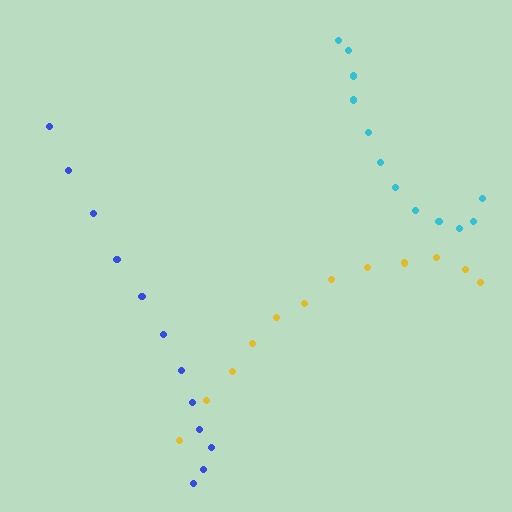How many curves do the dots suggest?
There are 3 distinct paths.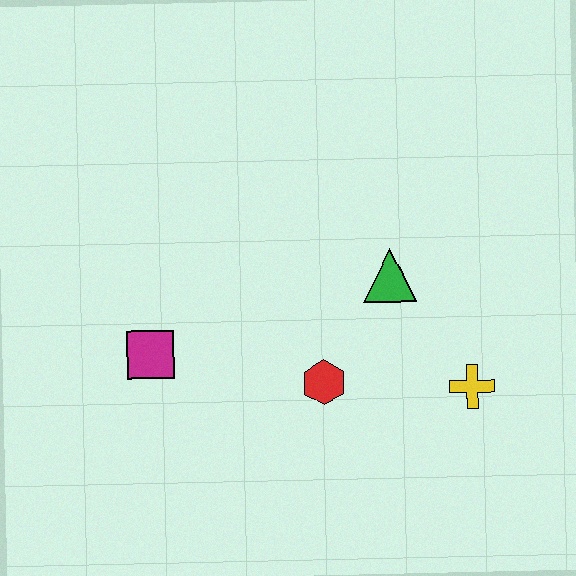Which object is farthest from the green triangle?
The magenta square is farthest from the green triangle.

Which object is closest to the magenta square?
The red hexagon is closest to the magenta square.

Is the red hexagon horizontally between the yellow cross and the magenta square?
Yes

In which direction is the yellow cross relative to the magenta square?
The yellow cross is to the right of the magenta square.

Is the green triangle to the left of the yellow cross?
Yes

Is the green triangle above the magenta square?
Yes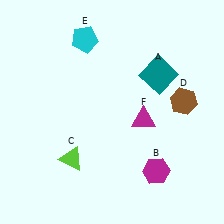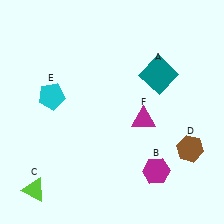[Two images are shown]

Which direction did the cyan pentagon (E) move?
The cyan pentagon (E) moved down.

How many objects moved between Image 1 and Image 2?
3 objects moved between the two images.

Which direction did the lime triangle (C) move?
The lime triangle (C) moved left.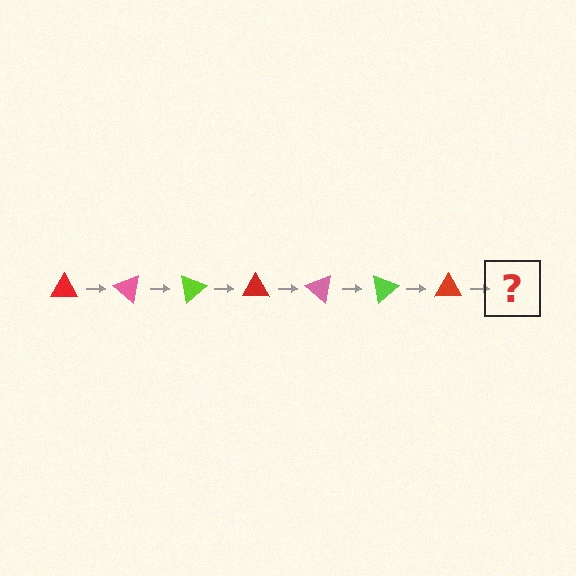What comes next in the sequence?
The next element should be a pink triangle, rotated 280 degrees from the start.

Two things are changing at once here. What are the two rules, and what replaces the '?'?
The two rules are that it rotates 40 degrees each step and the color cycles through red, pink, and lime. The '?' should be a pink triangle, rotated 280 degrees from the start.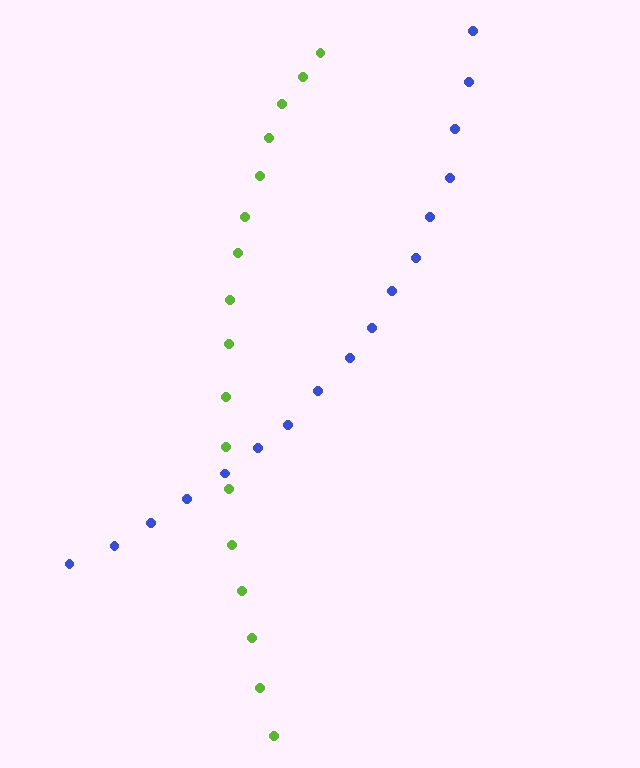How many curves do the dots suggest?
There are 2 distinct paths.